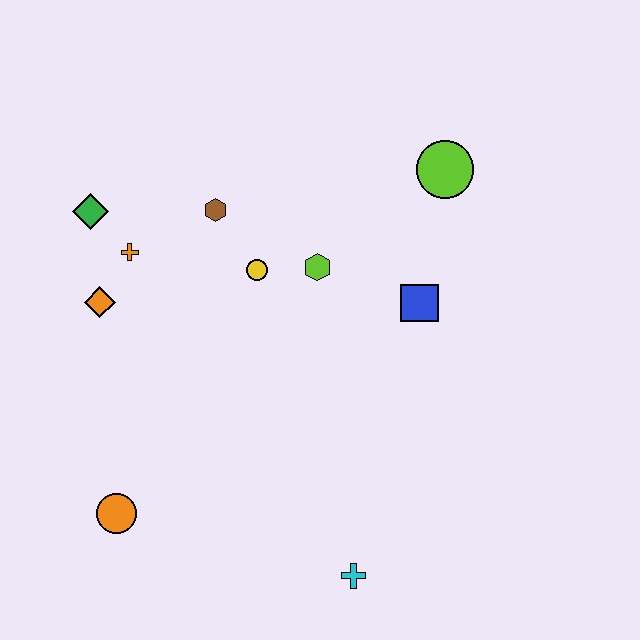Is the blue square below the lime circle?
Yes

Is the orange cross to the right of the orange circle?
Yes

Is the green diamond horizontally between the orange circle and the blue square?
No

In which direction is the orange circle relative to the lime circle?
The orange circle is below the lime circle.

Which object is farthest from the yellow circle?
The cyan cross is farthest from the yellow circle.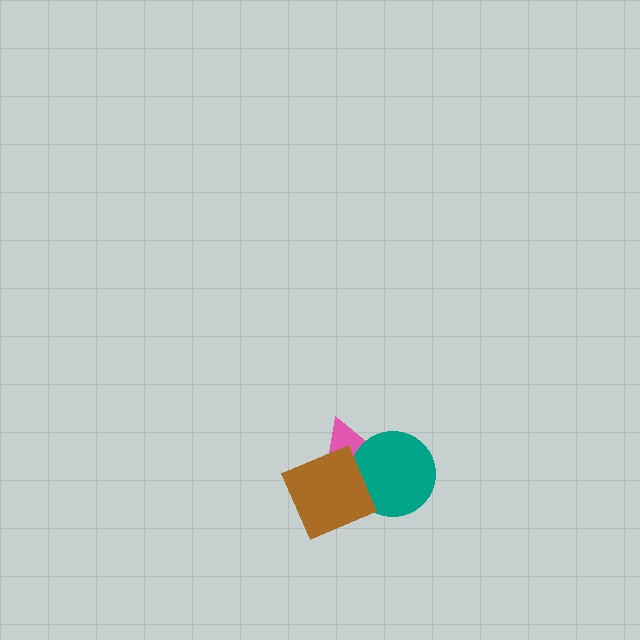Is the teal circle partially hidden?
Yes, it is partially covered by another shape.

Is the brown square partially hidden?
No, no other shape covers it.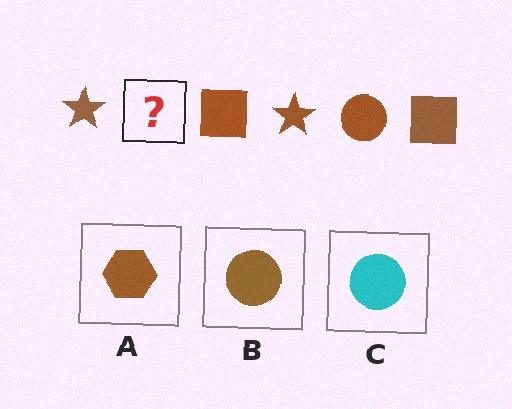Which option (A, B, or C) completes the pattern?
B.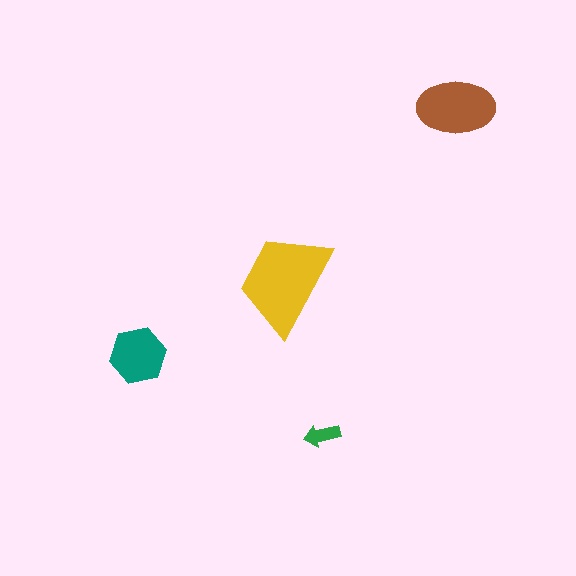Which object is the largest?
The yellow trapezoid.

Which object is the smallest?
The green arrow.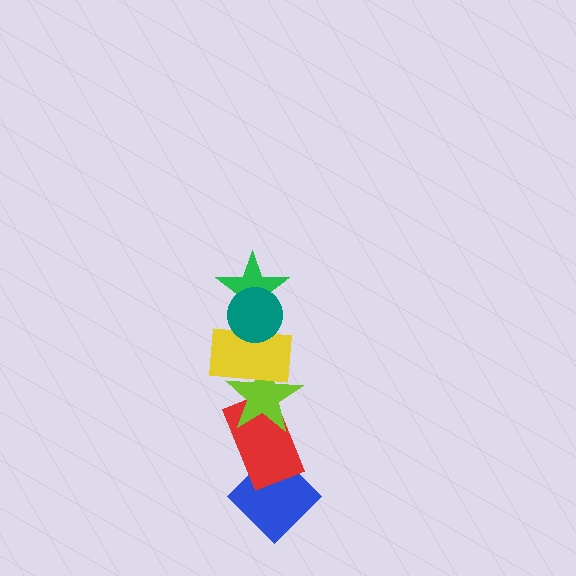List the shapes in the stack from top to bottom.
From top to bottom: the teal circle, the green star, the yellow rectangle, the lime star, the red rectangle, the blue diamond.